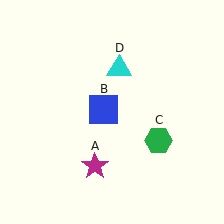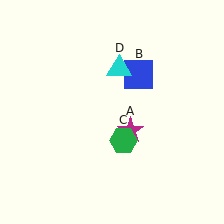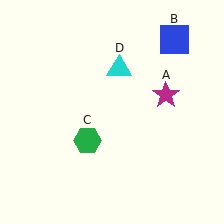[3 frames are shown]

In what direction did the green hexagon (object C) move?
The green hexagon (object C) moved left.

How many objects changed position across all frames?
3 objects changed position: magenta star (object A), blue square (object B), green hexagon (object C).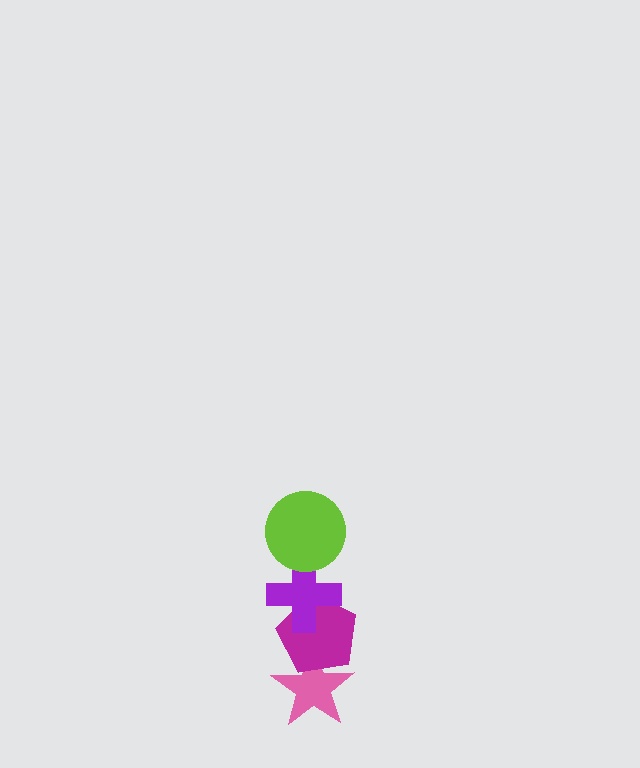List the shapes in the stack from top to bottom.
From top to bottom: the lime circle, the purple cross, the magenta pentagon, the pink star.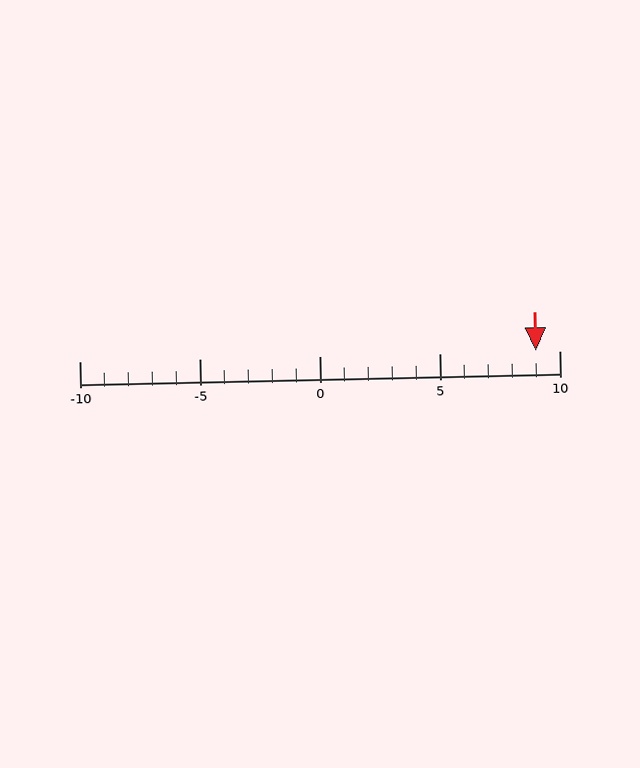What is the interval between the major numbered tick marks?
The major tick marks are spaced 5 units apart.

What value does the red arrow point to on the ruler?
The red arrow points to approximately 9.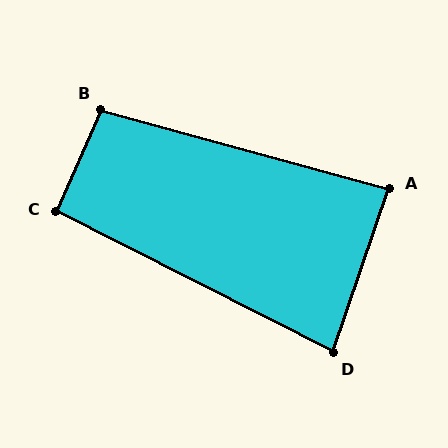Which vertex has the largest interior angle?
B, at approximately 98 degrees.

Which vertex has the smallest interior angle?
D, at approximately 82 degrees.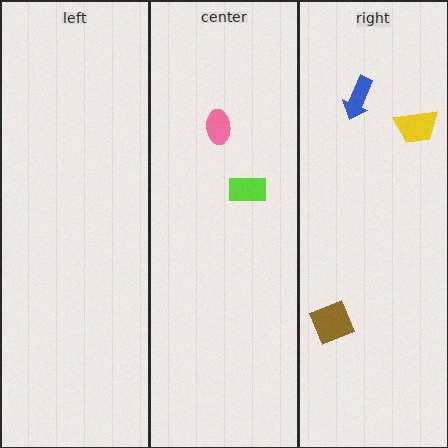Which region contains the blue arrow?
The right region.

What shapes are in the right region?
The brown square, the blue arrow, the yellow trapezoid.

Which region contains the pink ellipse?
The center region.